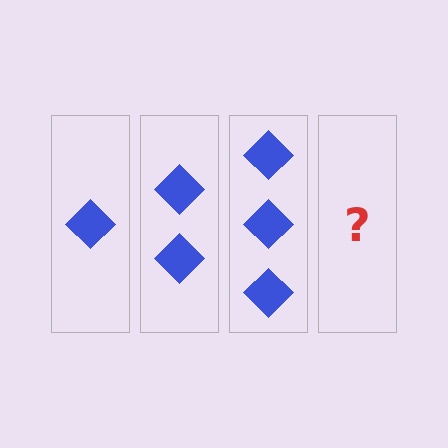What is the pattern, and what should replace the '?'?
The pattern is that each step adds one more diamond. The '?' should be 4 diamonds.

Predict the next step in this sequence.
The next step is 4 diamonds.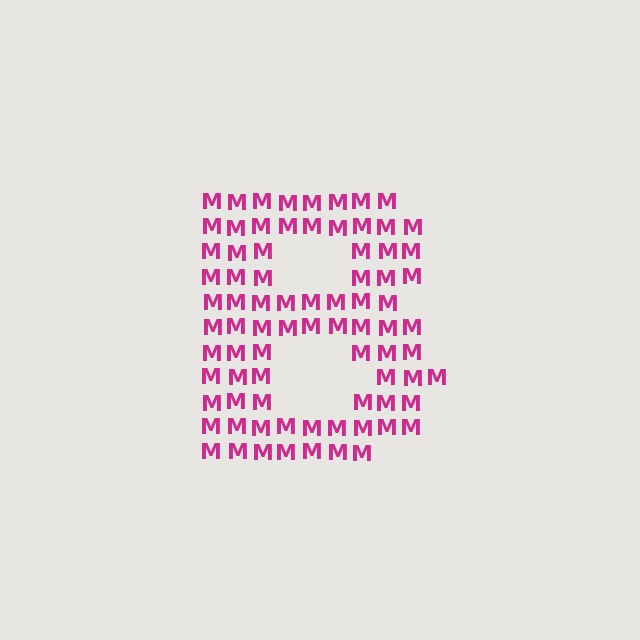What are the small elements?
The small elements are letter M's.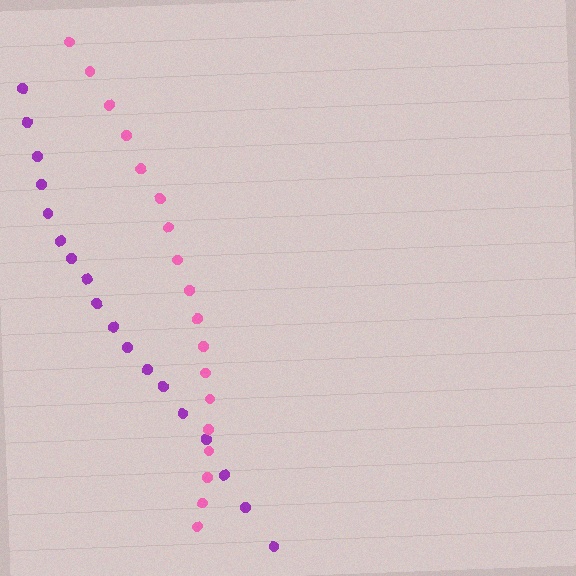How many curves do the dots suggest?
There are 2 distinct paths.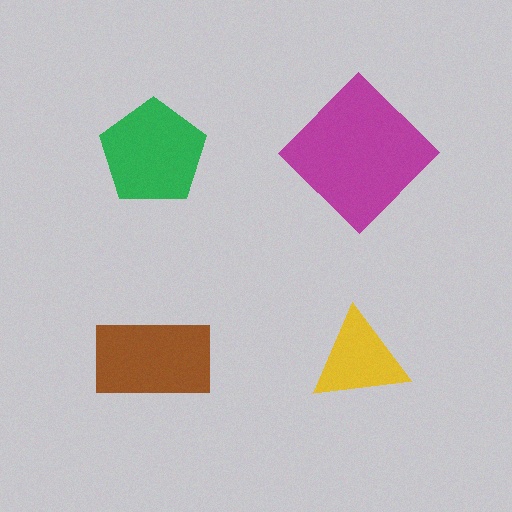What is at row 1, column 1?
A green pentagon.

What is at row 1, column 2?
A magenta diamond.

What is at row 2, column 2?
A yellow triangle.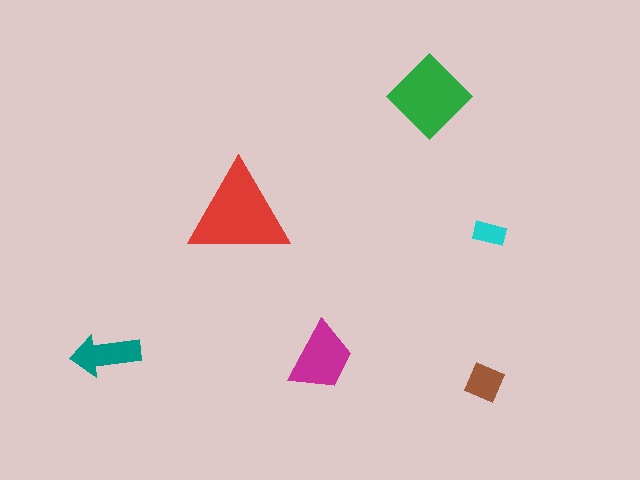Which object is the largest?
The red triangle.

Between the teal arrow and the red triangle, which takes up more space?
The red triangle.